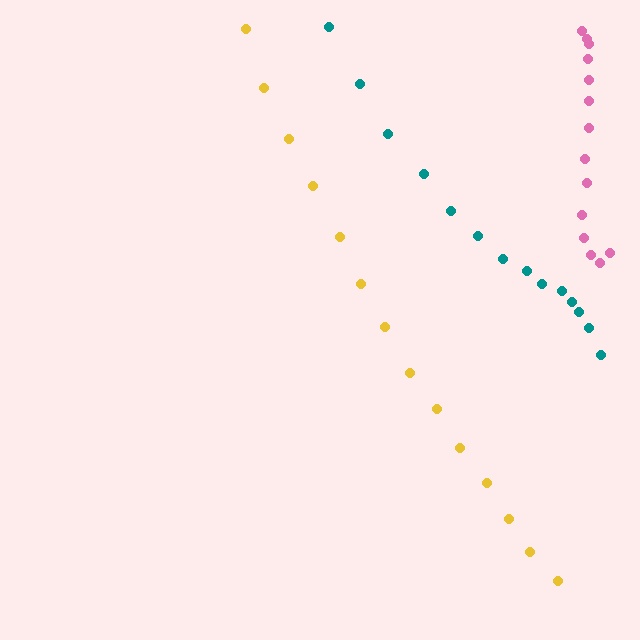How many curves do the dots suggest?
There are 3 distinct paths.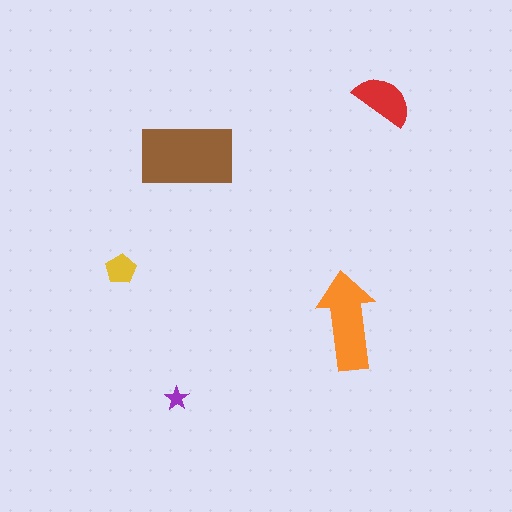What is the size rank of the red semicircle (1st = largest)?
3rd.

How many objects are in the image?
There are 5 objects in the image.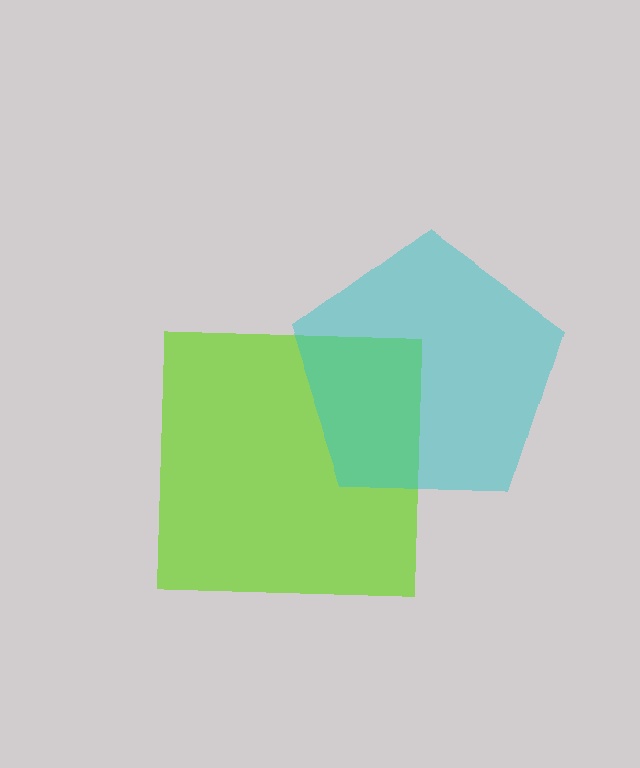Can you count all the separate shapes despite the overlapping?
Yes, there are 2 separate shapes.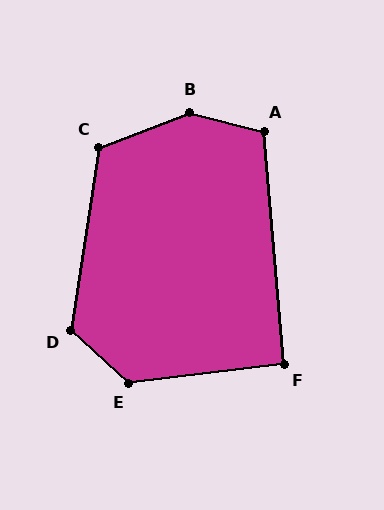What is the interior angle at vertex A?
Approximately 110 degrees (obtuse).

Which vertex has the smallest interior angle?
F, at approximately 92 degrees.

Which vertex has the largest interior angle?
B, at approximately 144 degrees.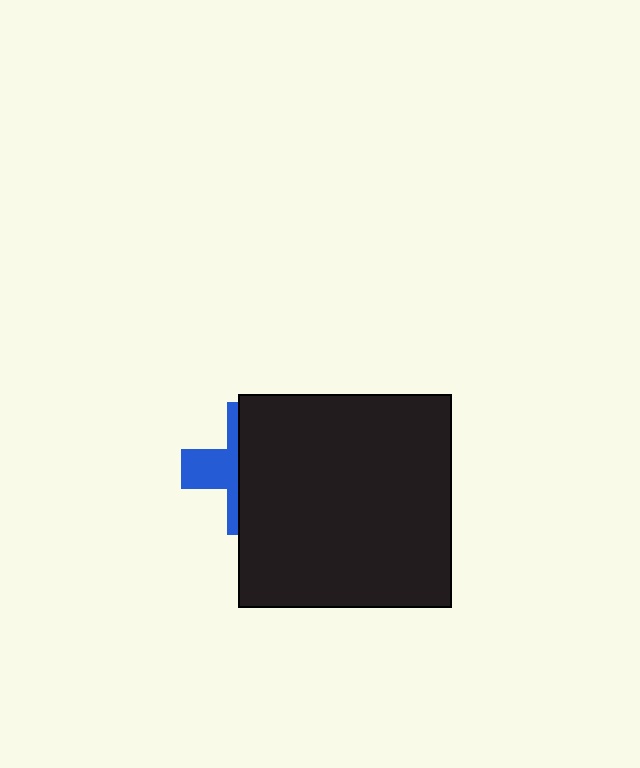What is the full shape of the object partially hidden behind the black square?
The partially hidden object is a blue cross.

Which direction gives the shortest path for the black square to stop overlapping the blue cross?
Moving right gives the shortest separation.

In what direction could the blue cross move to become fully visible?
The blue cross could move left. That would shift it out from behind the black square entirely.